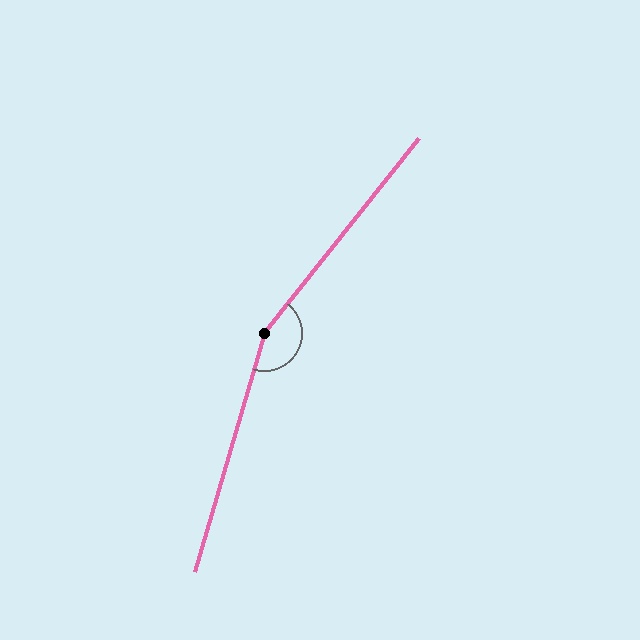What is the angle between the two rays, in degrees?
Approximately 158 degrees.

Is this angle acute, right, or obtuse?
It is obtuse.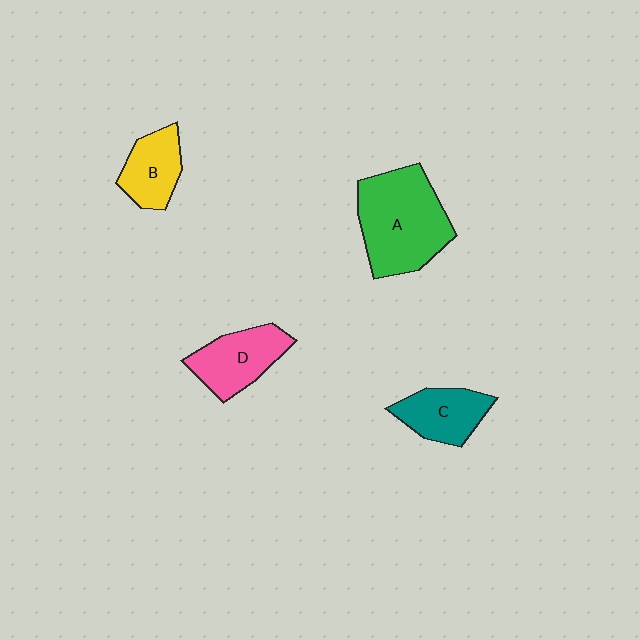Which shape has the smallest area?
Shape B (yellow).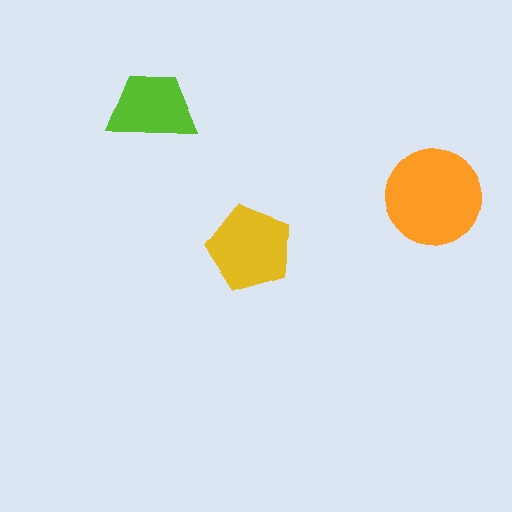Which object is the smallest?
The lime trapezoid.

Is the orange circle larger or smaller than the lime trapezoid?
Larger.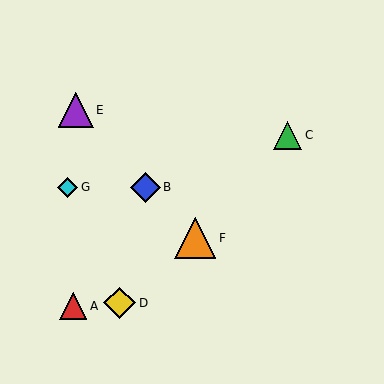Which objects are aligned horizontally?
Objects B, G are aligned horizontally.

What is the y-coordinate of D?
Object D is at y≈303.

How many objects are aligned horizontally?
2 objects (B, G) are aligned horizontally.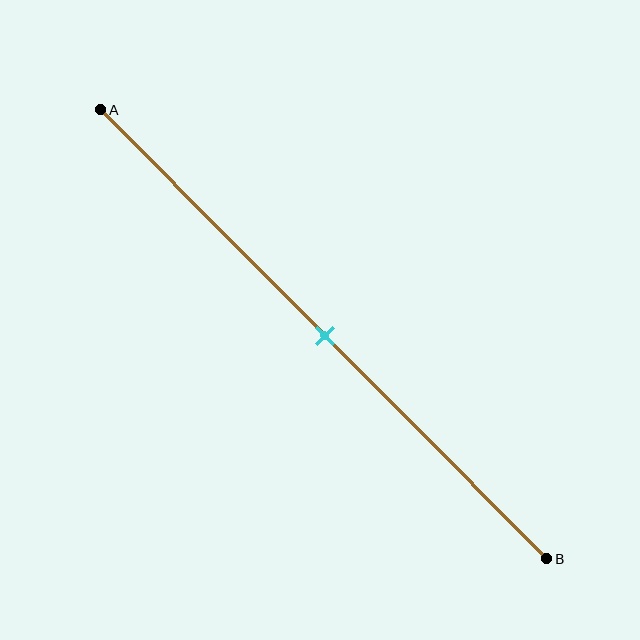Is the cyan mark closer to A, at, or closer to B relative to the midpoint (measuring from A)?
The cyan mark is approximately at the midpoint of segment AB.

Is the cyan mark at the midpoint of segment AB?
Yes, the mark is approximately at the midpoint.